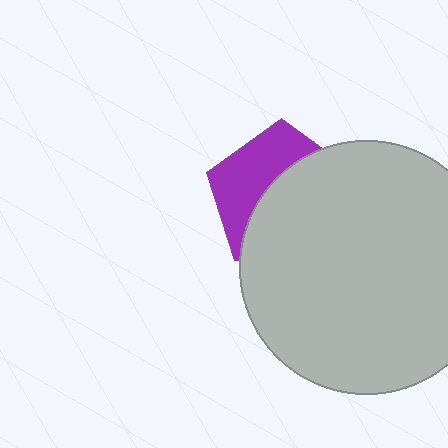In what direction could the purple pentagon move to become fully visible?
The purple pentagon could move toward the upper-left. That would shift it out from behind the light gray circle entirely.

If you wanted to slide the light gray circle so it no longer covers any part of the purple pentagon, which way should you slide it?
Slide it toward the lower-right — that is the most direct way to separate the two shapes.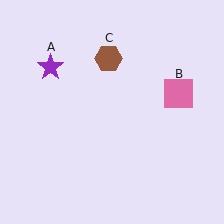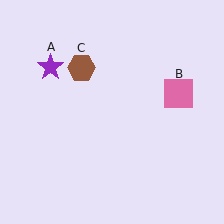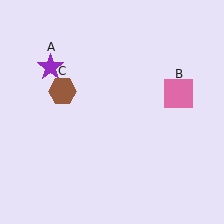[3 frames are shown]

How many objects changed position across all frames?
1 object changed position: brown hexagon (object C).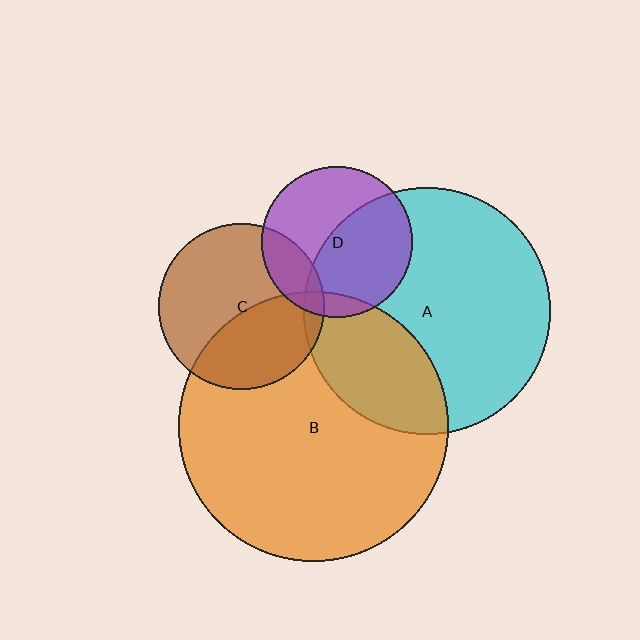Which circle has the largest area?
Circle B (orange).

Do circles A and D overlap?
Yes.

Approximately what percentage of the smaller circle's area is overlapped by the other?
Approximately 50%.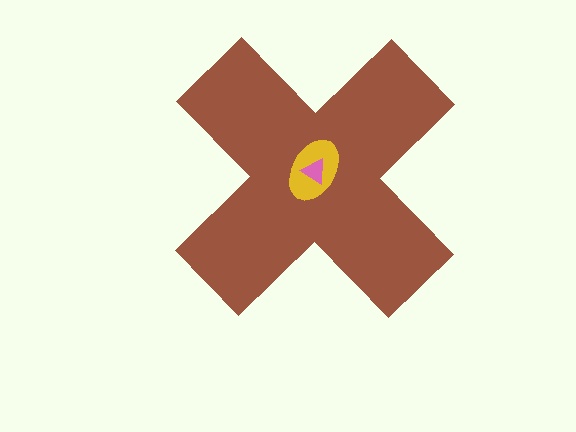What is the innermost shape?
The pink triangle.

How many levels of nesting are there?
3.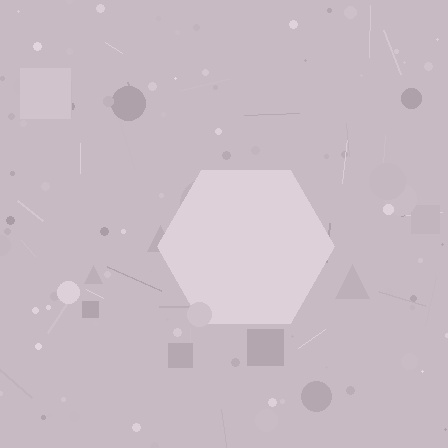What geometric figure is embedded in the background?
A hexagon is embedded in the background.